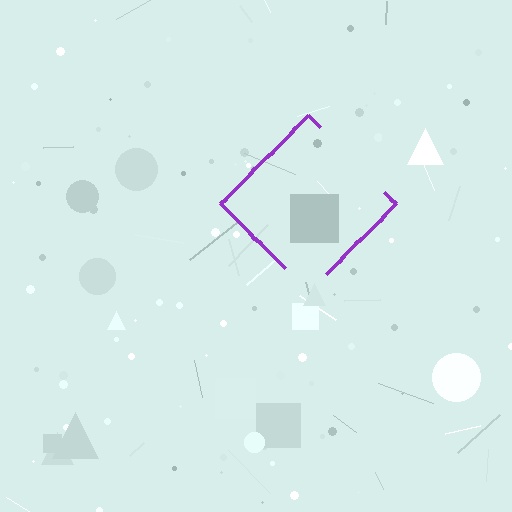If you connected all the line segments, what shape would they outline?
They would outline a diamond.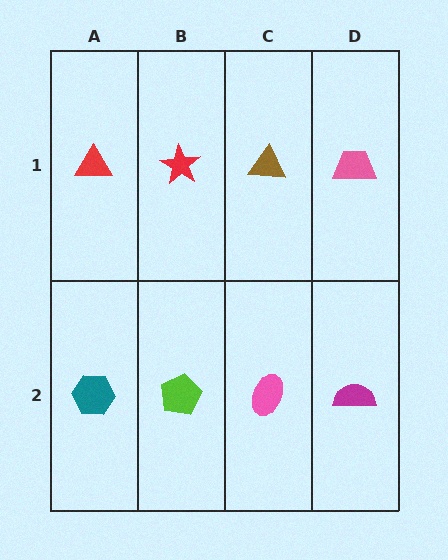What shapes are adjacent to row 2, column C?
A brown triangle (row 1, column C), a lime pentagon (row 2, column B), a magenta semicircle (row 2, column D).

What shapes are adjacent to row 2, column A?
A red triangle (row 1, column A), a lime pentagon (row 2, column B).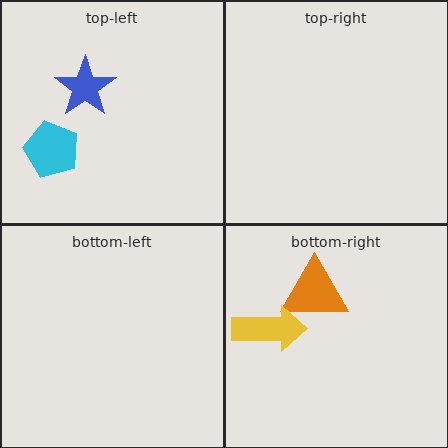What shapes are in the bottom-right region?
The orange triangle, the yellow arrow.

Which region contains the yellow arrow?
The bottom-right region.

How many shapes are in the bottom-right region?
2.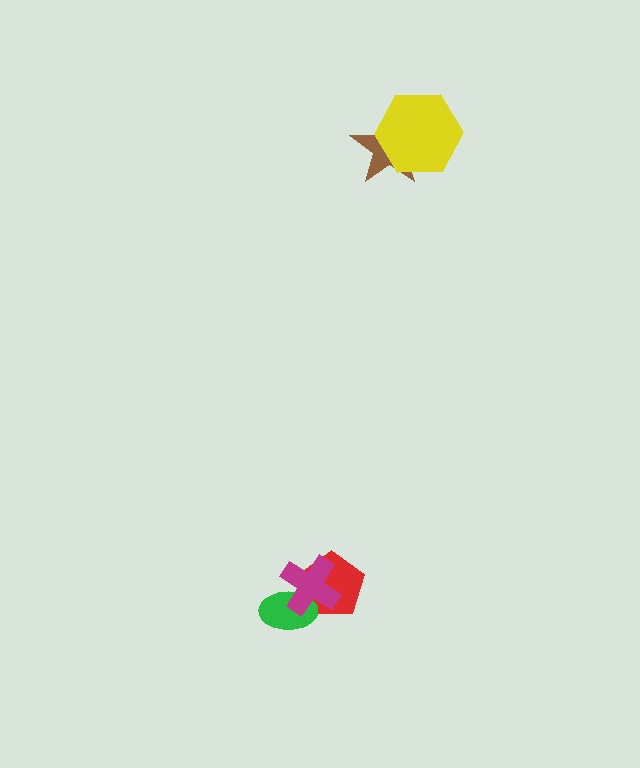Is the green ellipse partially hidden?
Yes, it is partially covered by another shape.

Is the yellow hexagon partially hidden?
No, no other shape covers it.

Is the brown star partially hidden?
Yes, it is partially covered by another shape.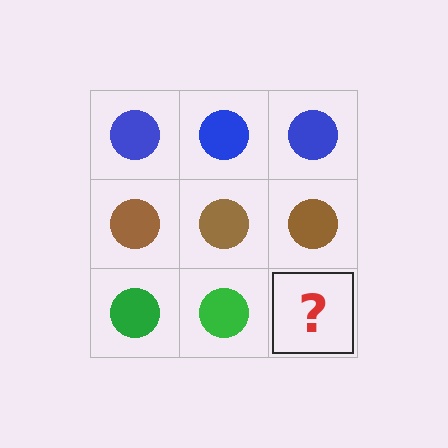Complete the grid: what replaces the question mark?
The question mark should be replaced with a green circle.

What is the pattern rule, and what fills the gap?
The rule is that each row has a consistent color. The gap should be filled with a green circle.